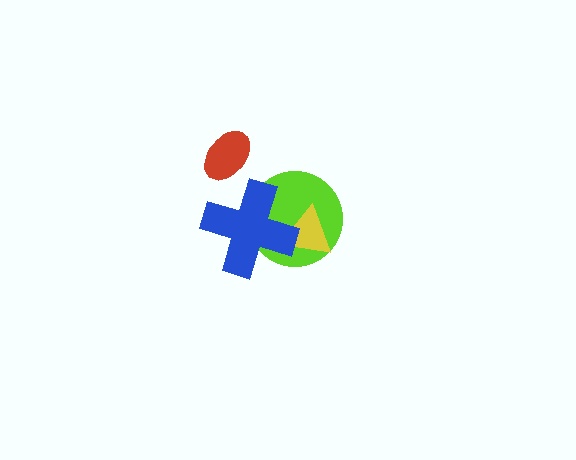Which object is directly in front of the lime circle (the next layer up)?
The yellow triangle is directly in front of the lime circle.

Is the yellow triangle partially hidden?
Yes, it is partially covered by another shape.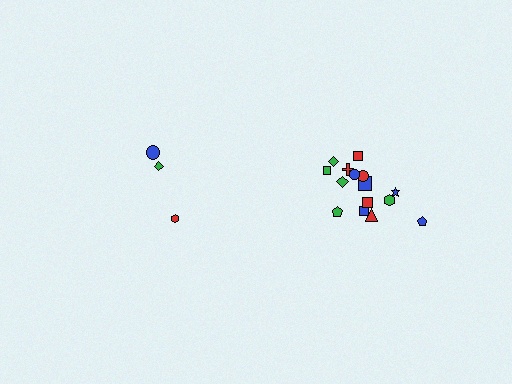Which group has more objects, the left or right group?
The right group.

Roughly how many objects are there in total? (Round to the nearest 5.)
Roughly 20 objects in total.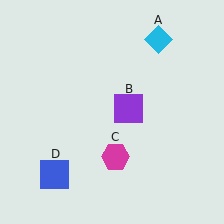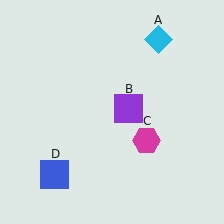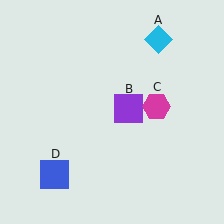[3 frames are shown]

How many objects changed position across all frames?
1 object changed position: magenta hexagon (object C).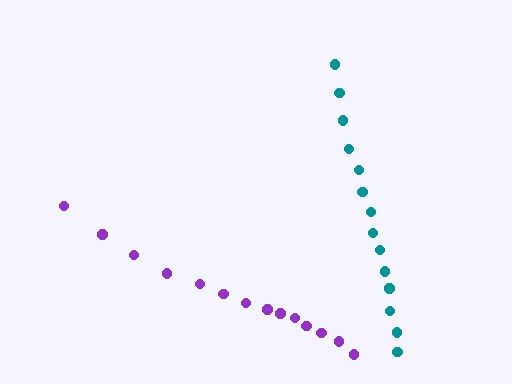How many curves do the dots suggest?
There are 2 distinct paths.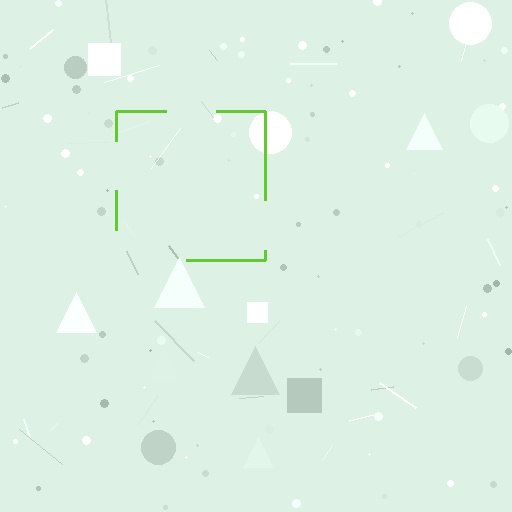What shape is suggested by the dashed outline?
The dashed outline suggests a square.